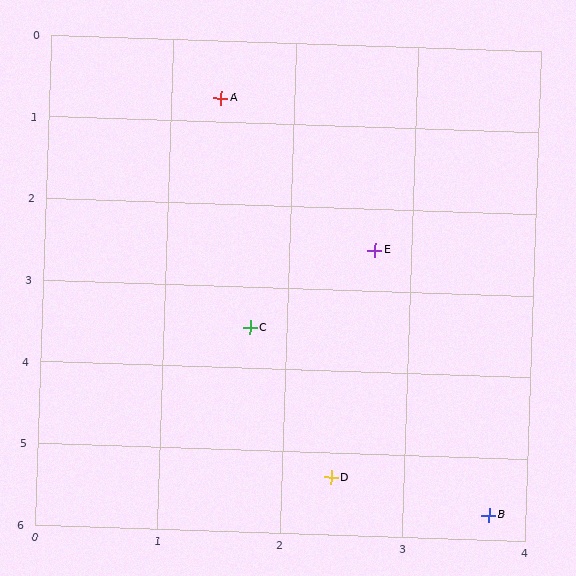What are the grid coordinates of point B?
Point B is at approximately (3.7, 5.7).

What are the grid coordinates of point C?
Point C is at approximately (1.7, 3.5).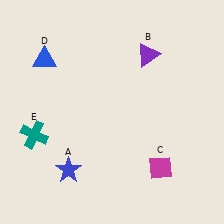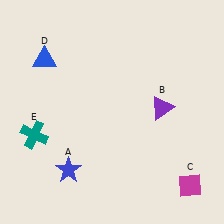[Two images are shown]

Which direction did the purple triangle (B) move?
The purple triangle (B) moved down.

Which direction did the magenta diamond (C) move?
The magenta diamond (C) moved right.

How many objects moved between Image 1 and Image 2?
2 objects moved between the two images.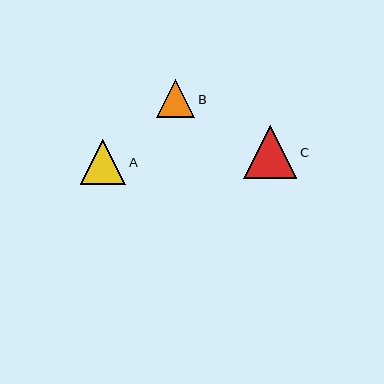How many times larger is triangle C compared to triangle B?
Triangle C is approximately 1.4 times the size of triangle B.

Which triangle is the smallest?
Triangle B is the smallest with a size of approximately 38 pixels.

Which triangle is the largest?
Triangle C is the largest with a size of approximately 53 pixels.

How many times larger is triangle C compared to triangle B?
Triangle C is approximately 1.4 times the size of triangle B.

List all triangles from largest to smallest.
From largest to smallest: C, A, B.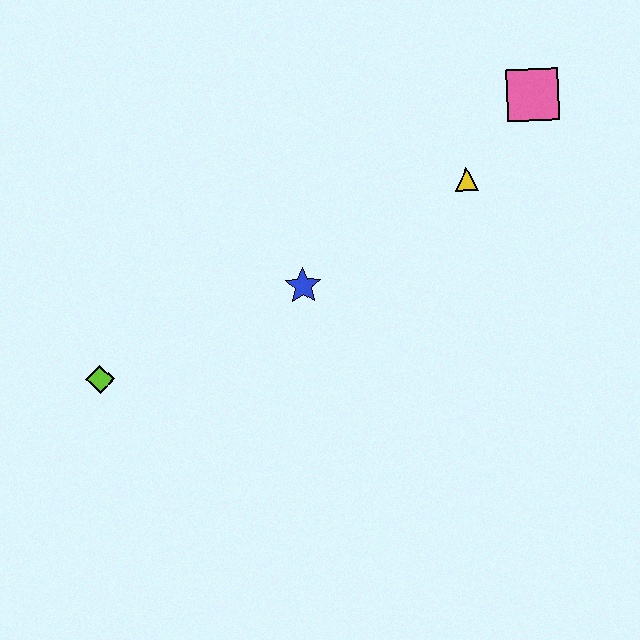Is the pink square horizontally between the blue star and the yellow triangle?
No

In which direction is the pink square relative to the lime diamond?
The pink square is to the right of the lime diamond.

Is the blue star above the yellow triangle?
No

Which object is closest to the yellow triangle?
The pink square is closest to the yellow triangle.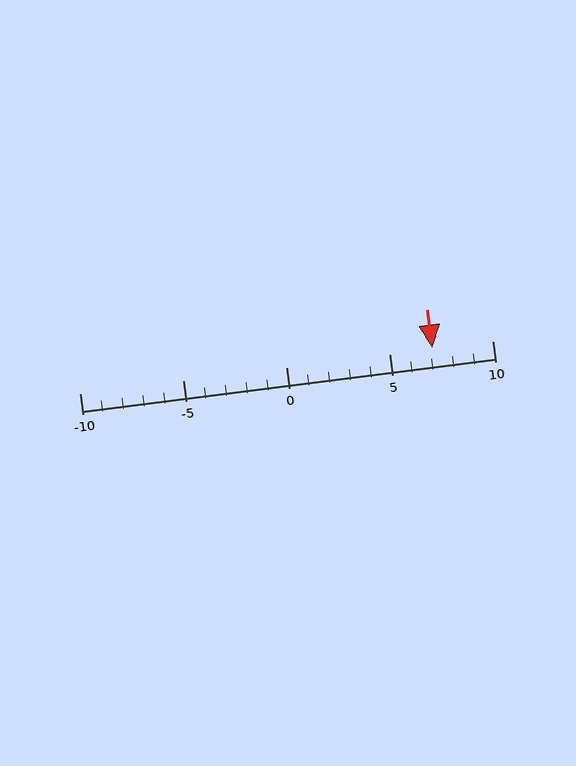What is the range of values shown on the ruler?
The ruler shows values from -10 to 10.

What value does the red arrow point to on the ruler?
The red arrow points to approximately 7.